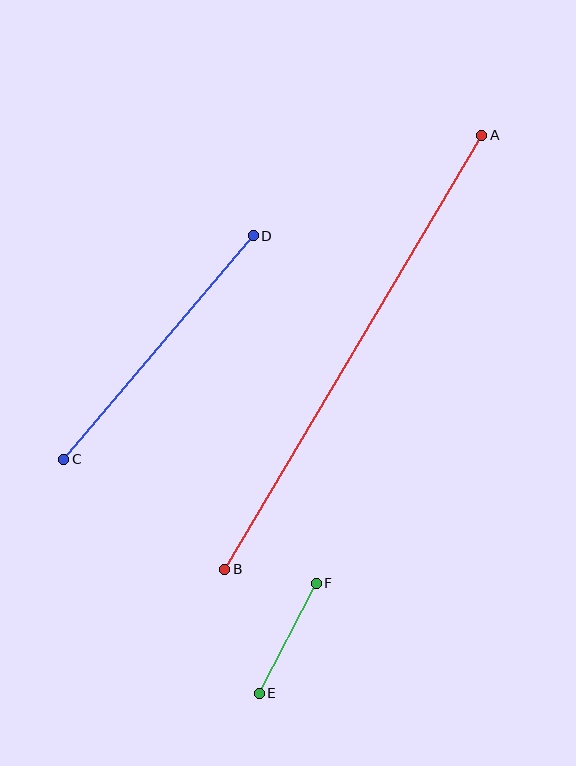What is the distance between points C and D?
The distance is approximately 293 pixels.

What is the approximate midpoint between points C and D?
The midpoint is at approximately (159, 347) pixels.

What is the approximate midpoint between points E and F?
The midpoint is at approximately (288, 638) pixels.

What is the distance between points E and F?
The distance is approximately 124 pixels.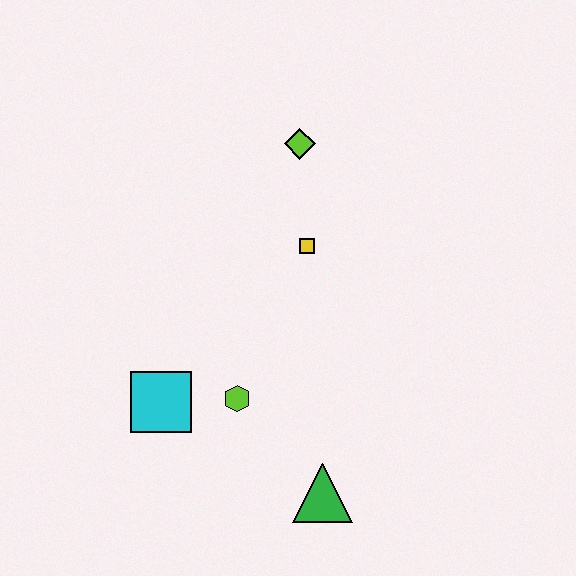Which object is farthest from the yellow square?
The green triangle is farthest from the yellow square.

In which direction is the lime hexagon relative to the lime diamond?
The lime hexagon is below the lime diamond.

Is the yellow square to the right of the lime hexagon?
Yes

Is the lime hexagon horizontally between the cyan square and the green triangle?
Yes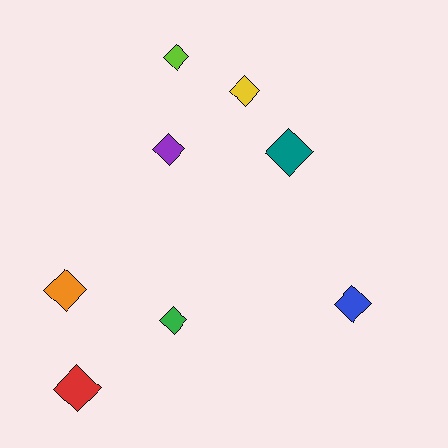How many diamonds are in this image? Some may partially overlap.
There are 8 diamonds.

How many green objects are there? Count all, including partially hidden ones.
There is 1 green object.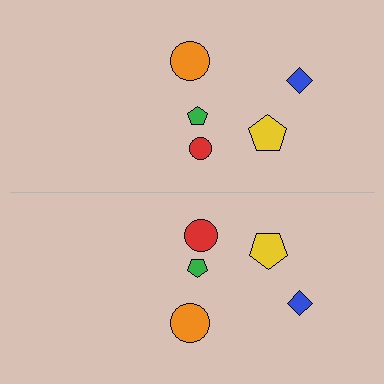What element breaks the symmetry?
The red circle on the bottom side has a different size than its mirror counterpart.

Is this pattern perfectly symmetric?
No, the pattern is not perfectly symmetric. The red circle on the bottom side has a different size than its mirror counterpart.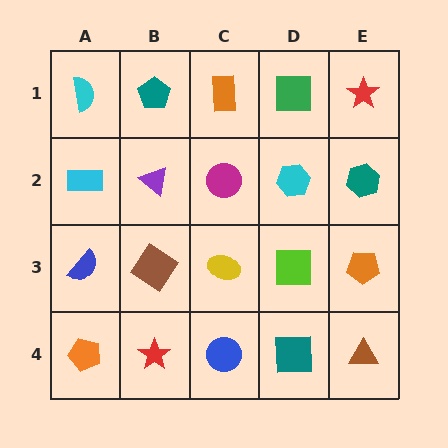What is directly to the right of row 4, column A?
A red star.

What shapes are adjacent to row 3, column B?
A purple triangle (row 2, column B), a red star (row 4, column B), a blue semicircle (row 3, column A), a yellow ellipse (row 3, column C).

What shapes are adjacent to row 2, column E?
A red star (row 1, column E), an orange pentagon (row 3, column E), a cyan hexagon (row 2, column D).